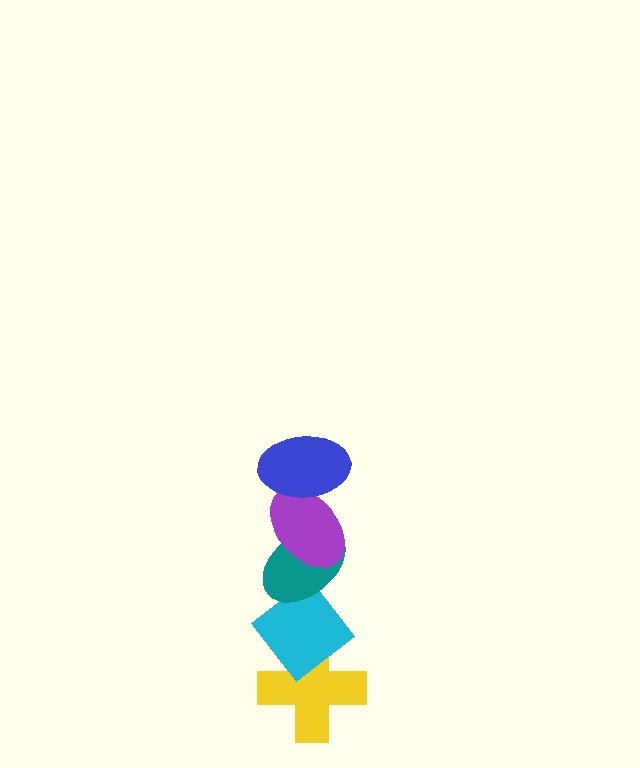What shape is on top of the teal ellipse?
The purple ellipse is on top of the teal ellipse.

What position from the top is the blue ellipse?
The blue ellipse is 1st from the top.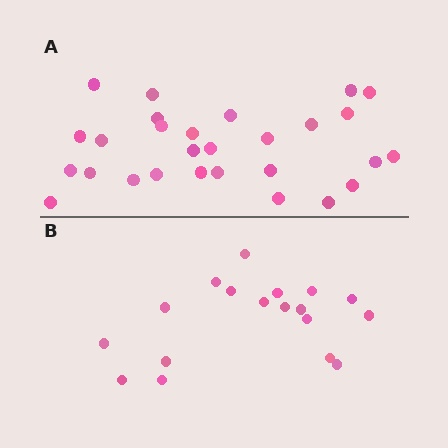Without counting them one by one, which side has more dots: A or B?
Region A (the top region) has more dots.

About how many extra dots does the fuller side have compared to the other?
Region A has roughly 10 or so more dots than region B.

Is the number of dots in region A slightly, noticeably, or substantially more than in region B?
Region A has substantially more. The ratio is roughly 1.6 to 1.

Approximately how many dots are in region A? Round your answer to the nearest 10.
About 30 dots. (The exact count is 28, which rounds to 30.)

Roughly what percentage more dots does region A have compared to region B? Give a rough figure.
About 55% more.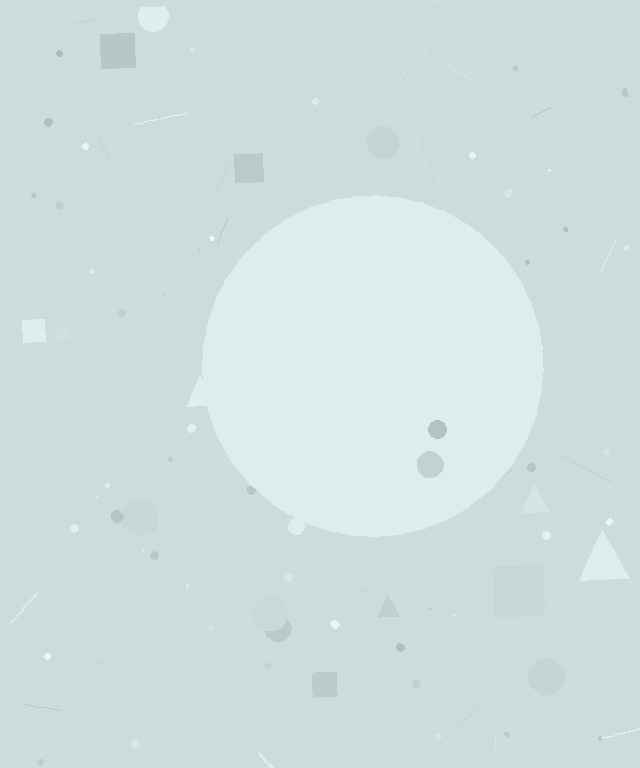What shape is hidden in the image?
A circle is hidden in the image.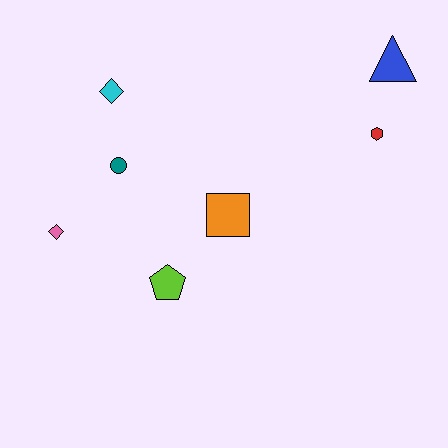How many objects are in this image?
There are 7 objects.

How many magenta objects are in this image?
There are no magenta objects.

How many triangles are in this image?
There is 1 triangle.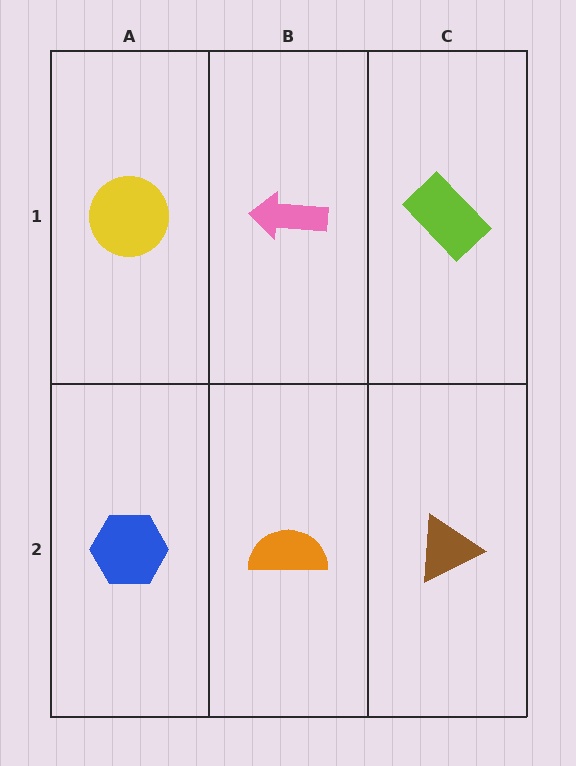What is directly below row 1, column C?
A brown triangle.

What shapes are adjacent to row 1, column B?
An orange semicircle (row 2, column B), a yellow circle (row 1, column A), a lime rectangle (row 1, column C).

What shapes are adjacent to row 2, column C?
A lime rectangle (row 1, column C), an orange semicircle (row 2, column B).